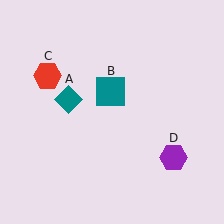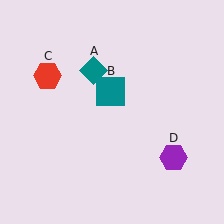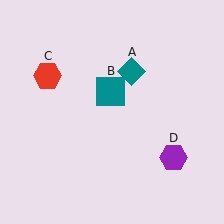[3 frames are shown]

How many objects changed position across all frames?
1 object changed position: teal diamond (object A).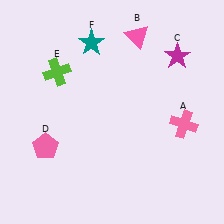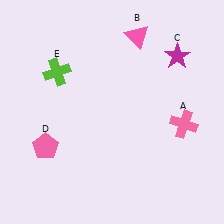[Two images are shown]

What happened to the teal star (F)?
The teal star (F) was removed in Image 2. It was in the top-left area of Image 1.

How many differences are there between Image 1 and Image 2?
There is 1 difference between the two images.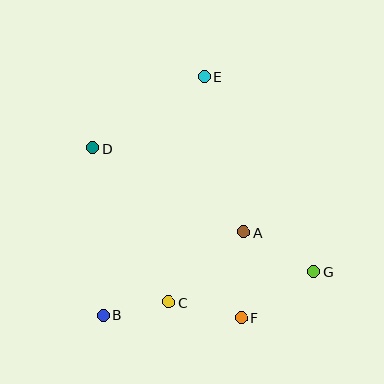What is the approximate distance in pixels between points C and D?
The distance between C and D is approximately 172 pixels.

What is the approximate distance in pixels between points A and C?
The distance between A and C is approximately 103 pixels.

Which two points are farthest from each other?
Points B and E are farthest from each other.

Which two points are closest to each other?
Points B and C are closest to each other.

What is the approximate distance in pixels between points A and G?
The distance between A and G is approximately 80 pixels.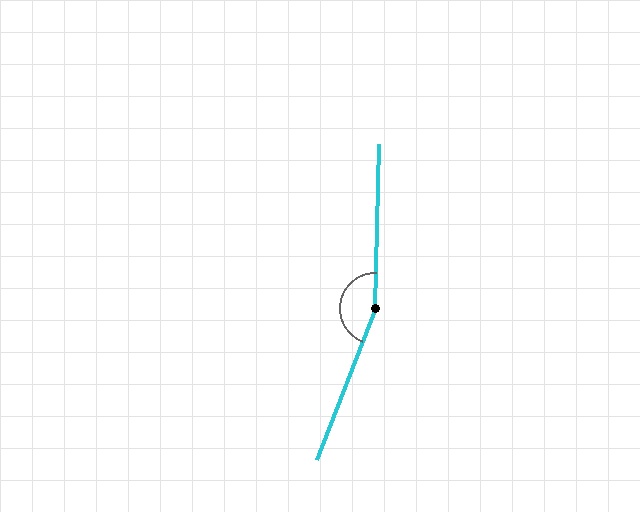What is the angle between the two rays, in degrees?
Approximately 160 degrees.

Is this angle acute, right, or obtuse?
It is obtuse.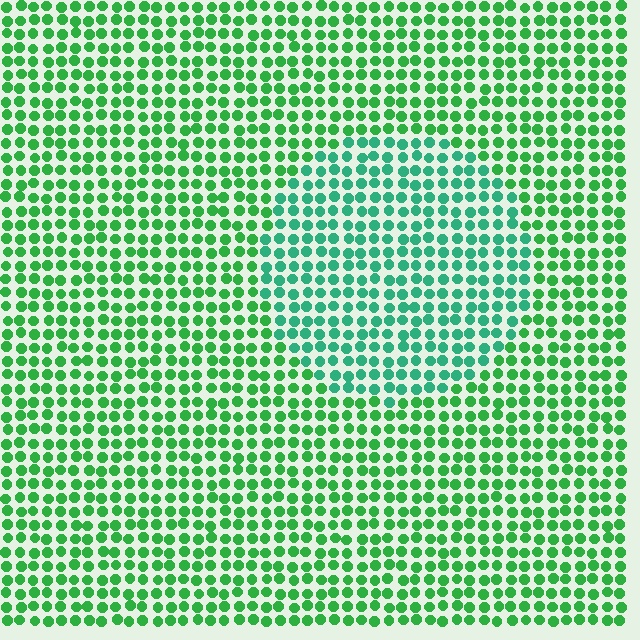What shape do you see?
I see a circle.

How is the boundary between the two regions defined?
The boundary is defined purely by a slight shift in hue (about 29 degrees). Spacing, size, and orientation are identical on both sides.